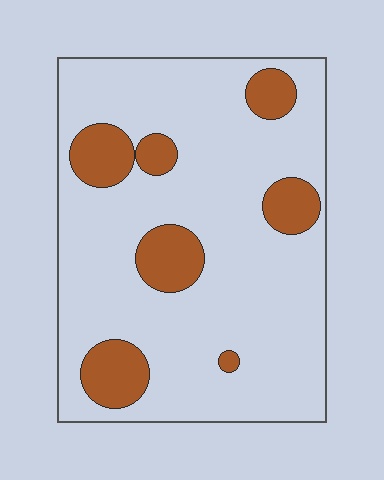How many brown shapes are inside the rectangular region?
7.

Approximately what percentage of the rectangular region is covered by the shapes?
Approximately 20%.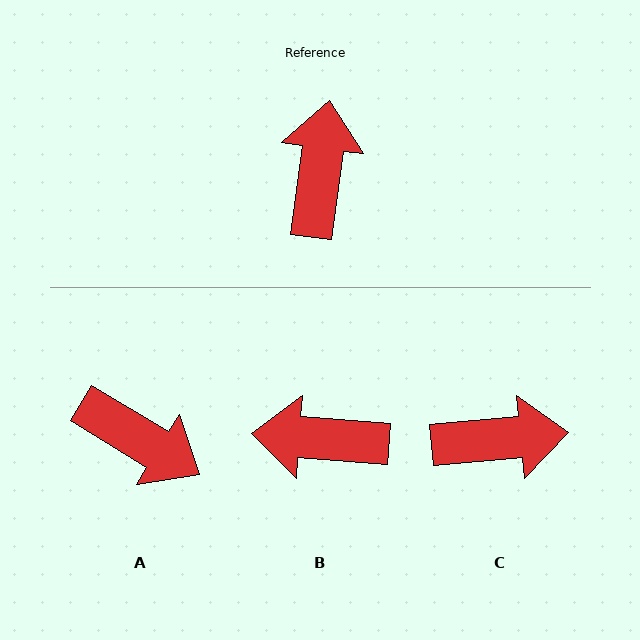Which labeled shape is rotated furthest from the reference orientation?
A, about 114 degrees away.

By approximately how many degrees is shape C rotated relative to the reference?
Approximately 77 degrees clockwise.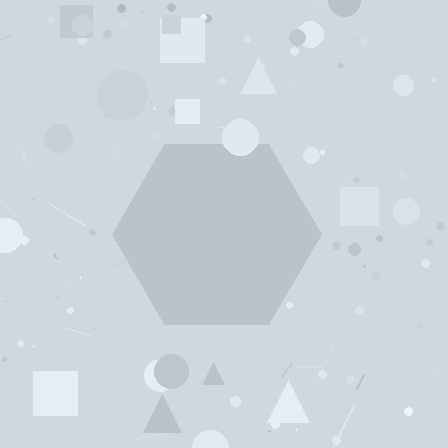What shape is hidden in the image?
A hexagon is hidden in the image.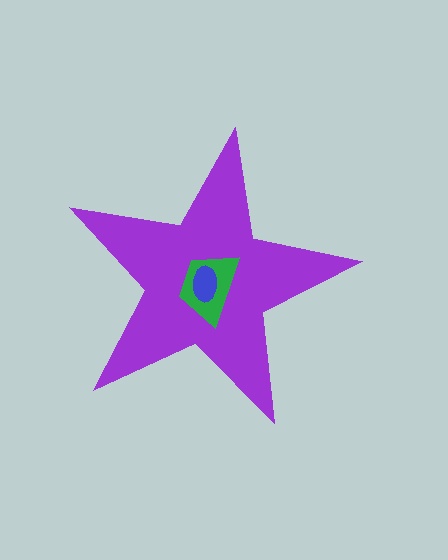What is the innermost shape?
The blue ellipse.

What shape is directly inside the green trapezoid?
The blue ellipse.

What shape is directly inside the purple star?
The green trapezoid.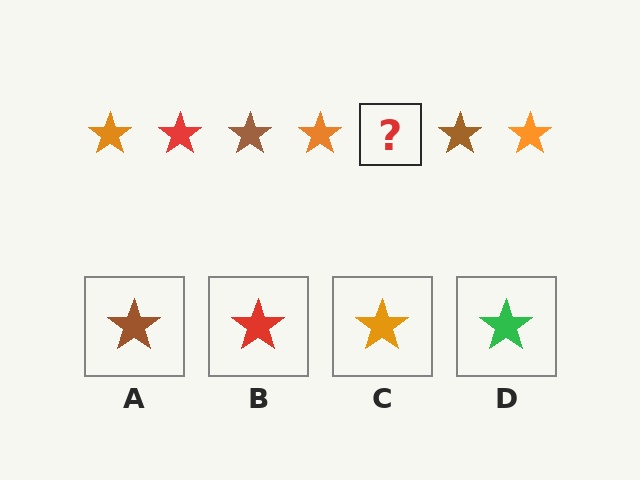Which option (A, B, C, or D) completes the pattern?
B.